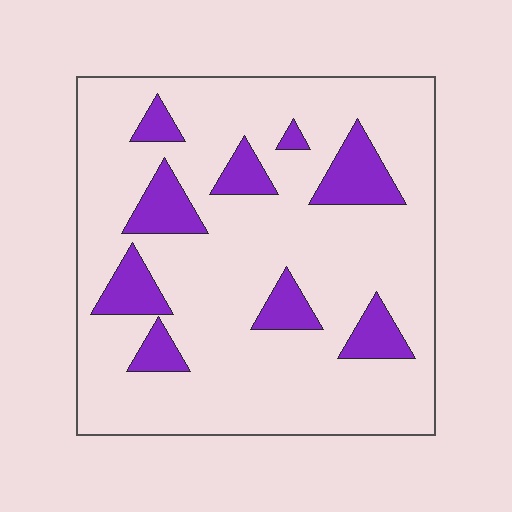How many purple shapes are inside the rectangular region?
9.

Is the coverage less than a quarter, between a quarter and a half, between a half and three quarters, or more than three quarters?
Less than a quarter.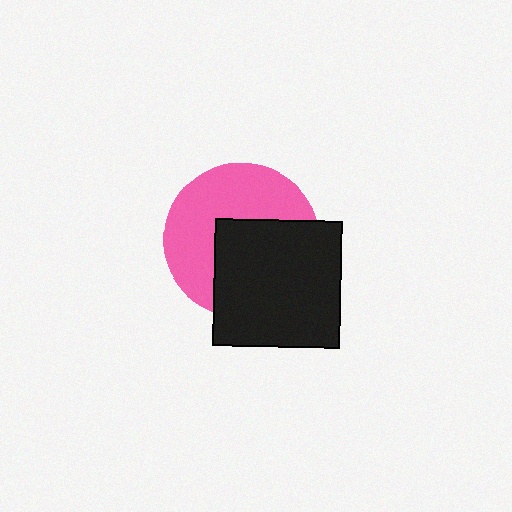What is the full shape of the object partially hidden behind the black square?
The partially hidden object is a pink circle.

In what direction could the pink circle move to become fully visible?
The pink circle could move toward the upper-left. That would shift it out from behind the black square entirely.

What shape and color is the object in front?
The object in front is a black square.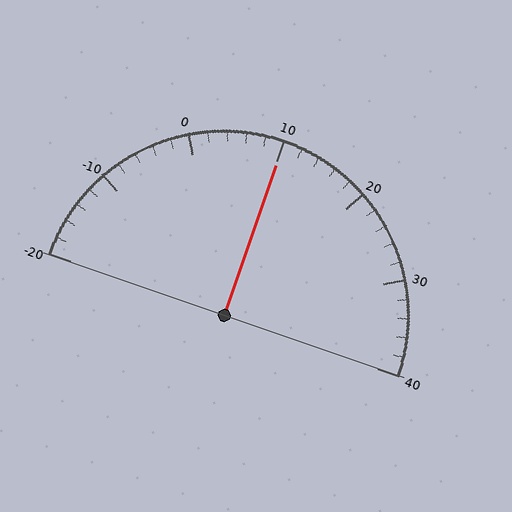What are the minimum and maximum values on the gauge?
The gauge ranges from -20 to 40.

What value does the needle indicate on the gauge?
The needle indicates approximately 10.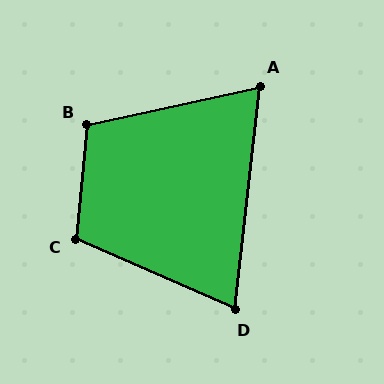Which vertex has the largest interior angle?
C, at approximately 109 degrees.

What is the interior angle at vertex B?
Approximately 107 degrees (obtuse).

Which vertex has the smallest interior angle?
A, at approximately 71 degrees.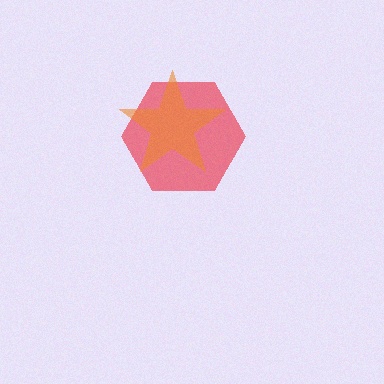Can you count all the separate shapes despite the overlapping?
Yes, there are 2 separate shapes.